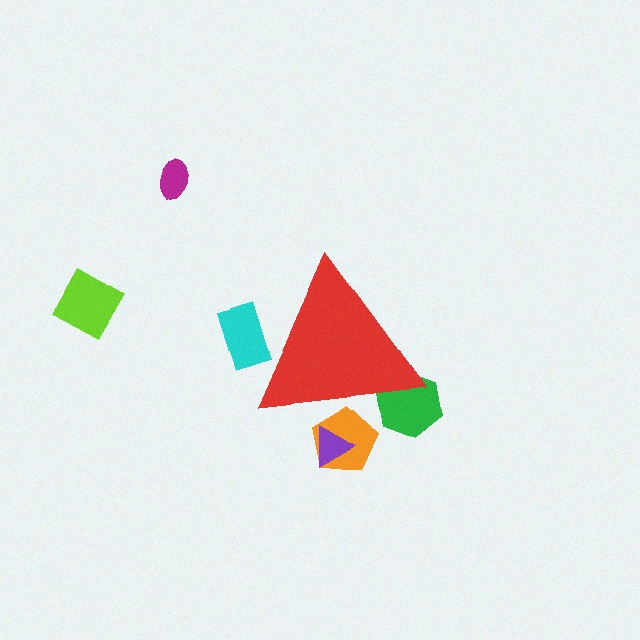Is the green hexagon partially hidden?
Yes, the green hexagon is partially hidden behind the red triangle.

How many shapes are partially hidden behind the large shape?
4 shapes are partially hidden.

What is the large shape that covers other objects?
A red triangle.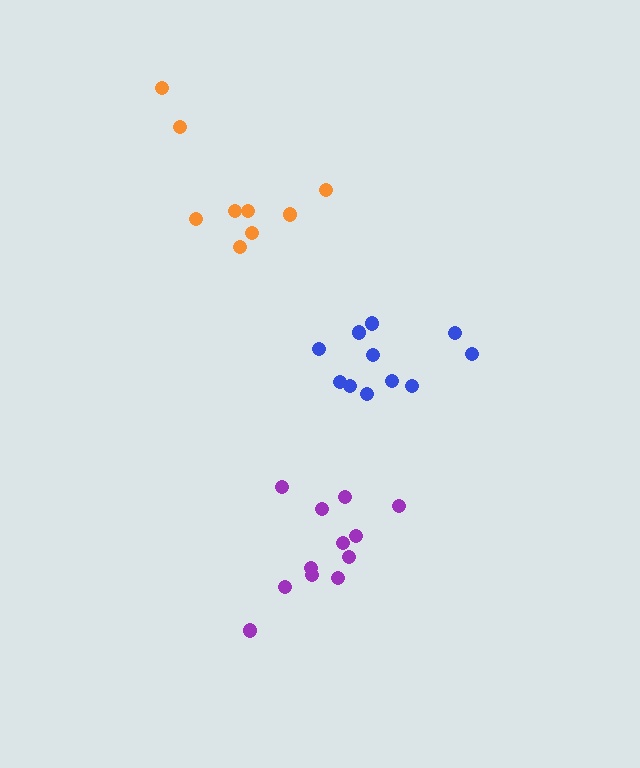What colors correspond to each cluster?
The clusters are colored: orange, blue, purple.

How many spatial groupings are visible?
There are 3 spatial groupings.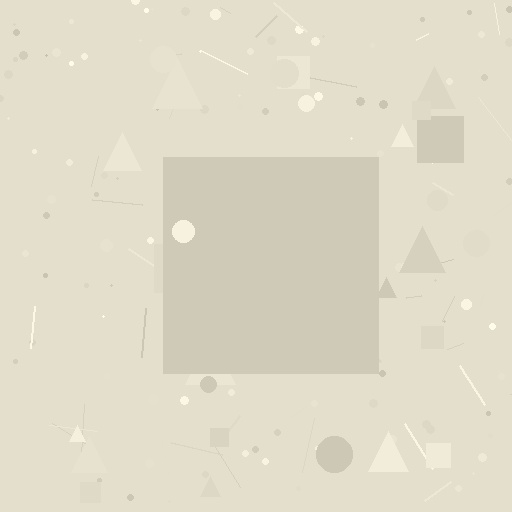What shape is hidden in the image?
A square is hidden in the image.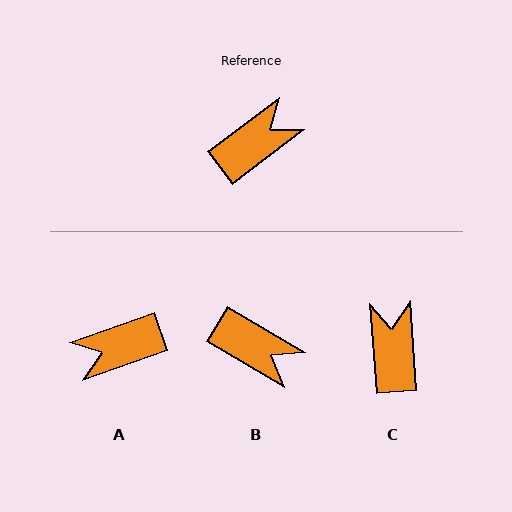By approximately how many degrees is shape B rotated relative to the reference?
Approximately 68 degrees clockwise.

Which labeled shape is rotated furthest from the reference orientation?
A, about 162 degrees away.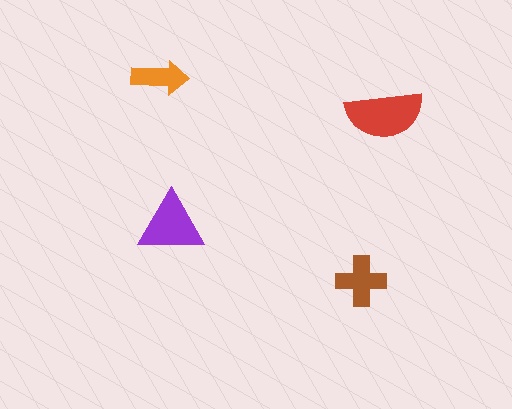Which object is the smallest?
The orange arrow.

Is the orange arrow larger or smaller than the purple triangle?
Smaller.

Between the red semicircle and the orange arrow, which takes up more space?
The red semicircle.